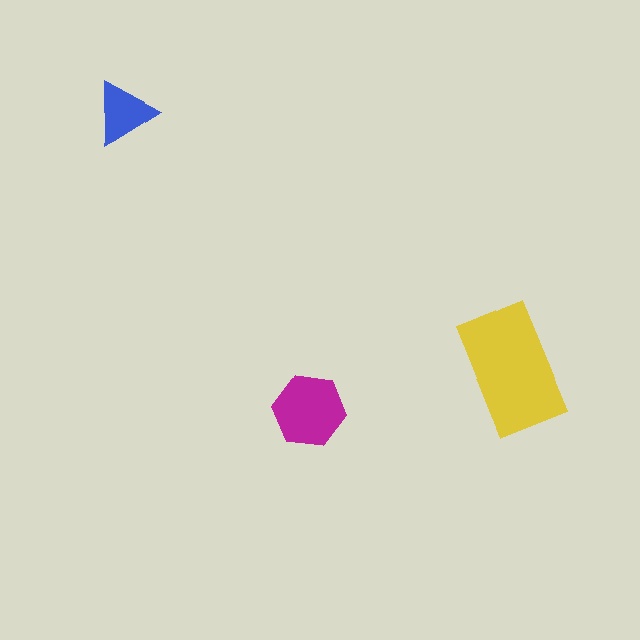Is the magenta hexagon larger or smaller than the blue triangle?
Larger.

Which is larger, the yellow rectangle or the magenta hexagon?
The yellow rectangle.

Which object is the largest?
The yellow rectangle.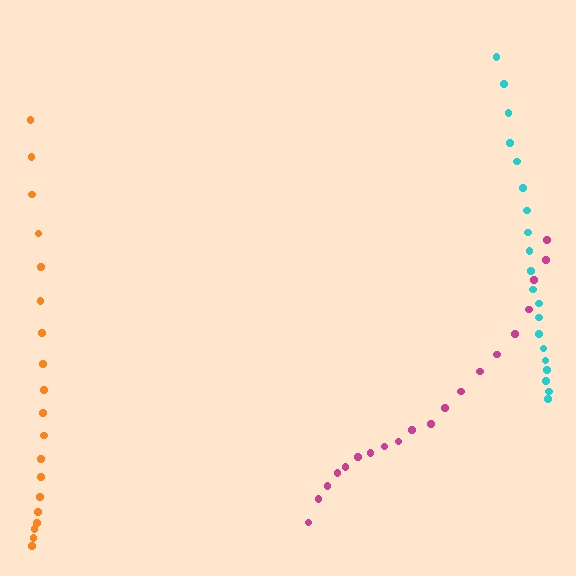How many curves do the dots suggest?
There are 3 distinct paths.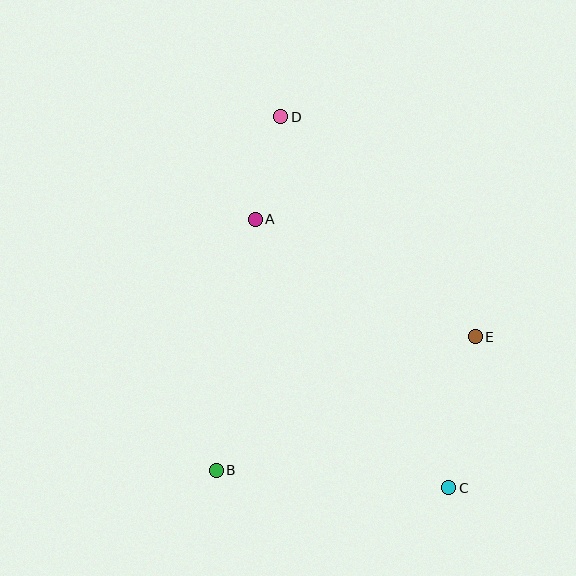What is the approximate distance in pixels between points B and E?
The distance between B and E is approximately 291 pixels.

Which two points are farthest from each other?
Points C and D are farthest from each other.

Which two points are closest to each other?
Points A and D are closest to each other.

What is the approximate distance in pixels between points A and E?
The distance between A and E is approximately 249 pixels.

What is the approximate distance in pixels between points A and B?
The distance between A and B is approximately 254 pixels.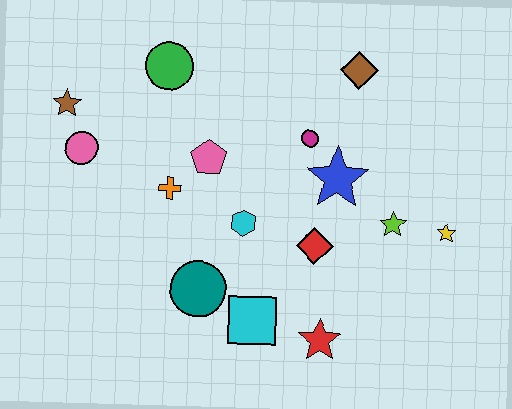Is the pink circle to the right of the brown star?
Yes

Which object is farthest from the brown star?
The yellow star is farthest from the brown star.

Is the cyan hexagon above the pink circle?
No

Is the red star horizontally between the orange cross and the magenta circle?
No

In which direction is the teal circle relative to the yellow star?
The teal circle is to the left of the yellow star.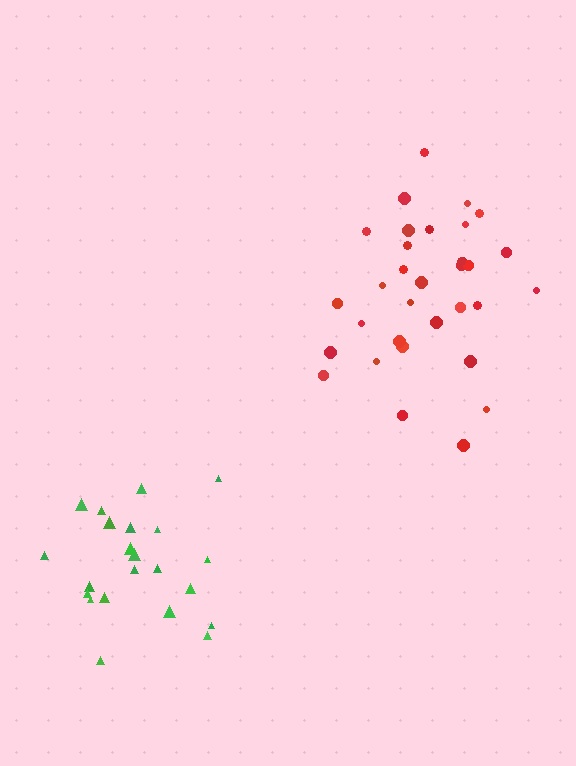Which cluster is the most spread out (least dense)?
Red.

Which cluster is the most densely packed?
Green.